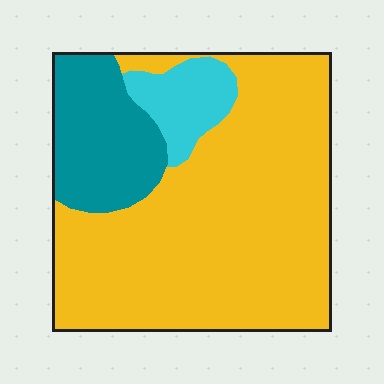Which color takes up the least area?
Cyan, at roughly 10%.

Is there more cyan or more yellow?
Yellow.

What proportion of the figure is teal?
Teal takes up about one fifth (1/5) of the figure.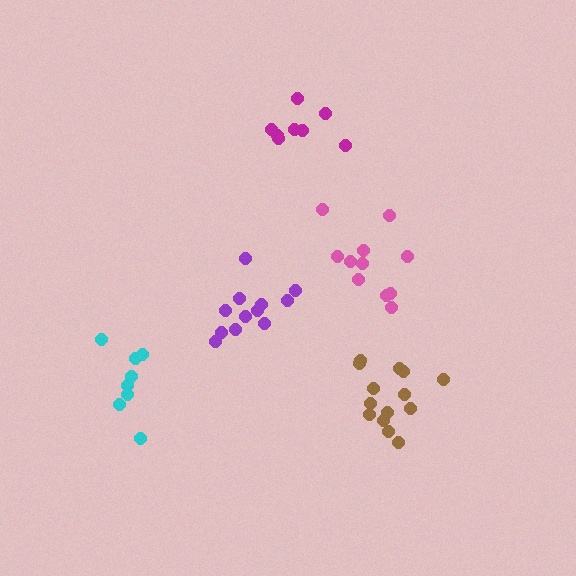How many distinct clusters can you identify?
There are 5 distinct clusters.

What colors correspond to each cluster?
The clusters are colored: cyan, pink, brown, purple, magenta.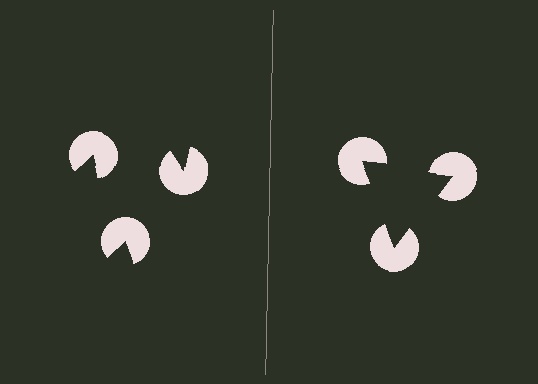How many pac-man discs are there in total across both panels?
6 — 3 on each side.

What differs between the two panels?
The pac-man discs are positioned identically on both sides; only the wedge orientations differ. On the right they align to a triangle; on the left they are misaligned.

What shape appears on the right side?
An illusory triangle.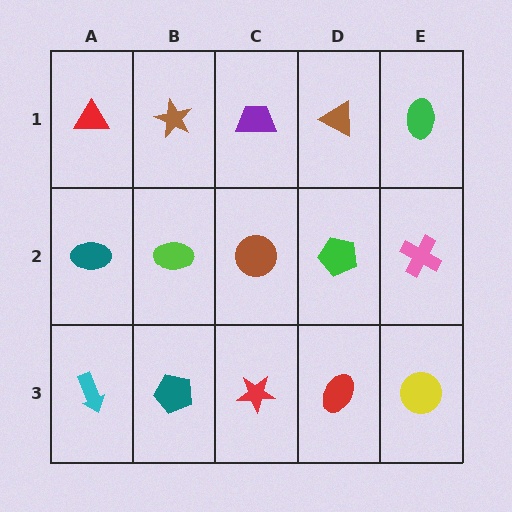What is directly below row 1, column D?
A green pentagon.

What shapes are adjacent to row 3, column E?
A pink cross (row 2, column E), a red ellipse (row 3, column D).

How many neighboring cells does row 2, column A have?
3.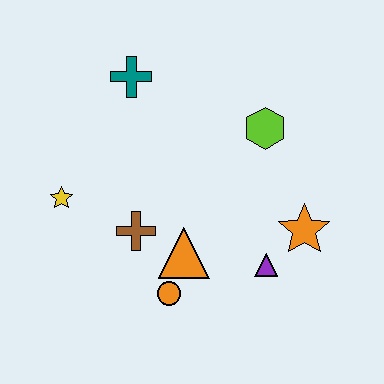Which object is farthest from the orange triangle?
The teal cross is farthest from the orange triangle.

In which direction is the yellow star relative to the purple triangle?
The yellow star is to the left of the purple triangle.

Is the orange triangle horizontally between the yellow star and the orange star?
Yes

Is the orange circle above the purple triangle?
No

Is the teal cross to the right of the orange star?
No